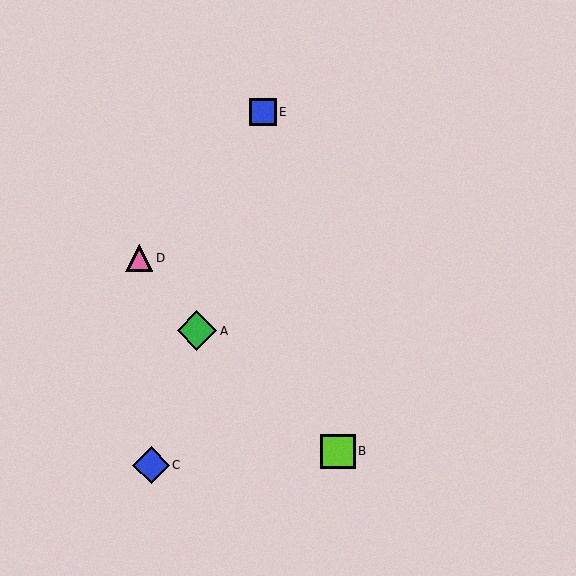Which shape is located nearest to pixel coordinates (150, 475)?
The blue diamond (labeled C) at (151, 465) is nearest to that location.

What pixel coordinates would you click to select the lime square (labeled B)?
Click at (338, 451) to select the lime square B.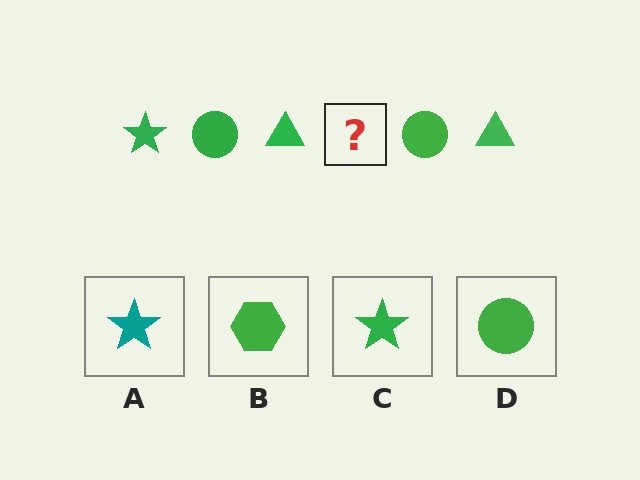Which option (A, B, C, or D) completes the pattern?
C.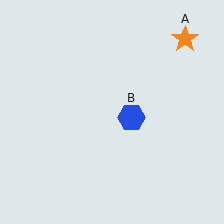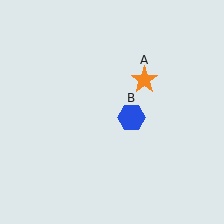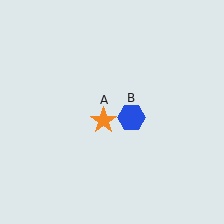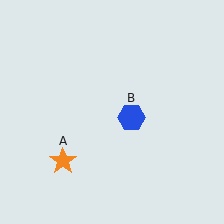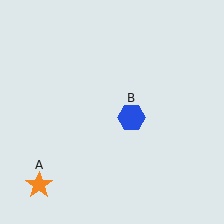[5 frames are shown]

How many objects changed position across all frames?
1 object changed position: orange star (object A).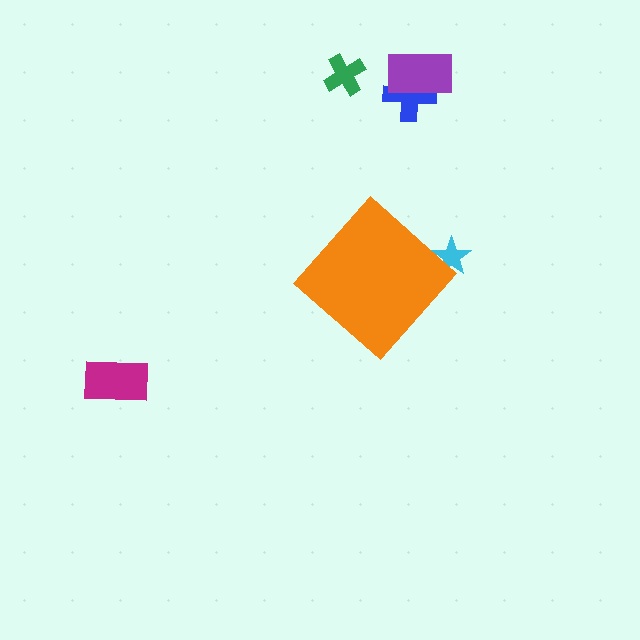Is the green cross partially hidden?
No, the green cross is fully visible.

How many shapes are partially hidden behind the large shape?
1 shape is partially hidden.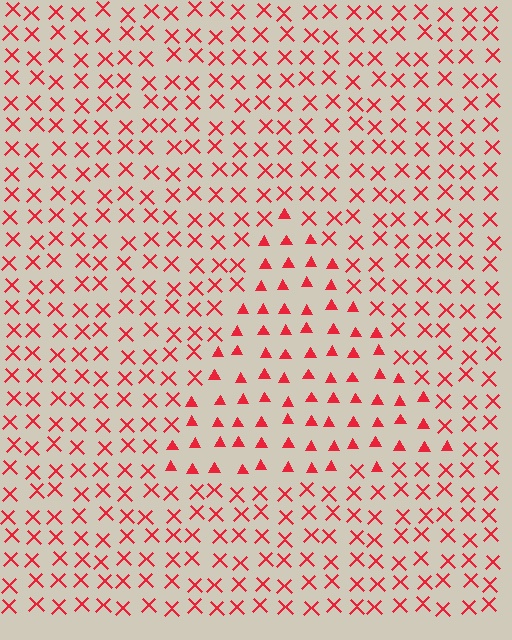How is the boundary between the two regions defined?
The boundary is defined by a change in element shape: triangles inside vs. X marks outside. All elements share the same color and spacing.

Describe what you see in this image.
The image is filled with small red elements arranged in a uniform grid. A triangle-shaped region contains triangles, while the surrounding area contains X marks. The boundary is defined purely by the change in element shape.